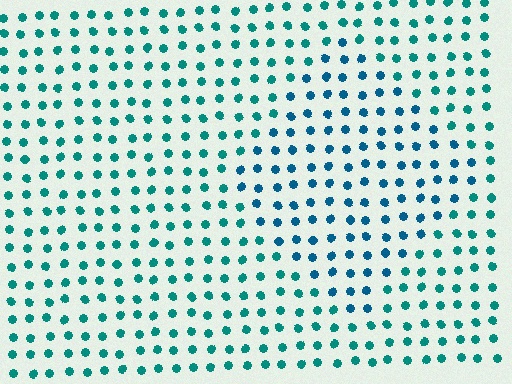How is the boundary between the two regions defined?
The boundary is defined purely by a slight shift in hue (about 25 degrees). Spacing, size, and orientation are identical on both sides.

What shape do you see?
I see a diamond.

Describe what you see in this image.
The image is filled with small teal elements in a uniform arrangement. A diamond-shaped region is visible where the elements are tinted to a slightly different hue, forming a subtle color boundary.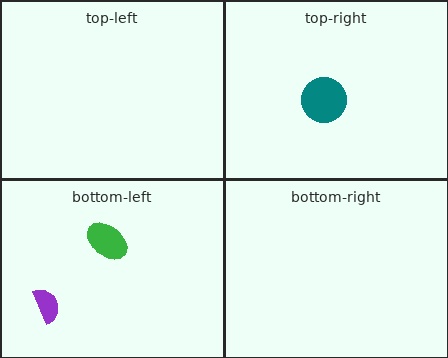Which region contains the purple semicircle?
The bottom-left region.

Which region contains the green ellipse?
The bottom-left region.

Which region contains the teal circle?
The top-right region.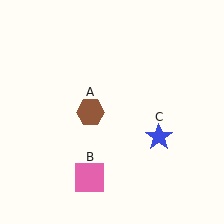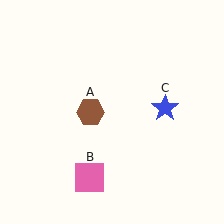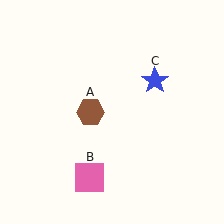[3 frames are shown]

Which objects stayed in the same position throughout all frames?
Brown hexagon (object A) and pink square (object B) remained stationary.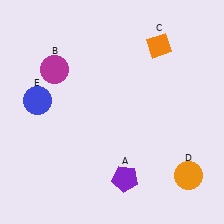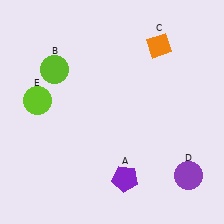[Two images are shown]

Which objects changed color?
B changed from magenta to lime. D changed from orange to purple. E changed from blue to lime.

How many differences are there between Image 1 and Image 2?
There are 3 differences between the two images.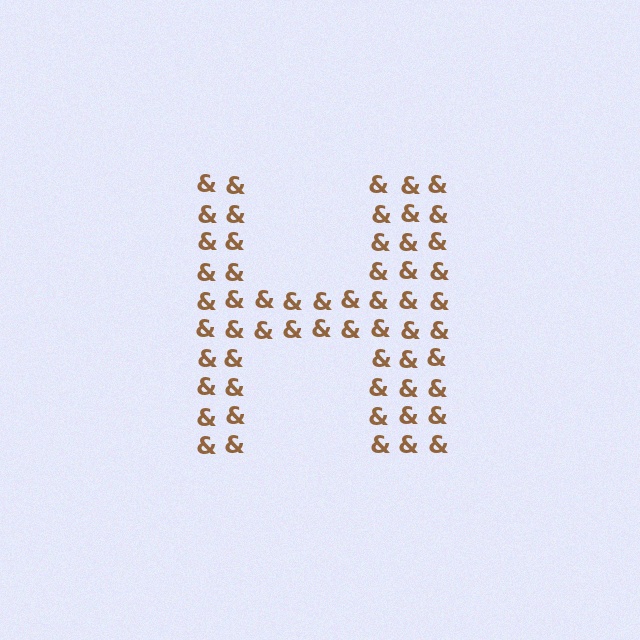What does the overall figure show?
The overall figure shows the letter H.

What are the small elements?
The small elements are ampersands.